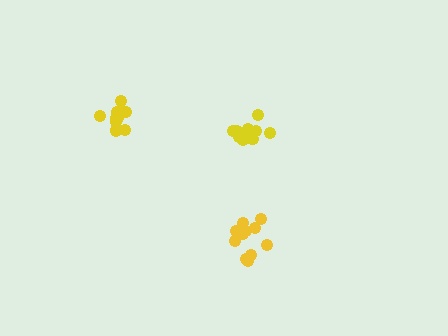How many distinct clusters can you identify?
There are 3 distinct clusters.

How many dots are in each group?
Group 1: 14 dots, Group 2: 12 dots, Group 3: 11 dots (37 total).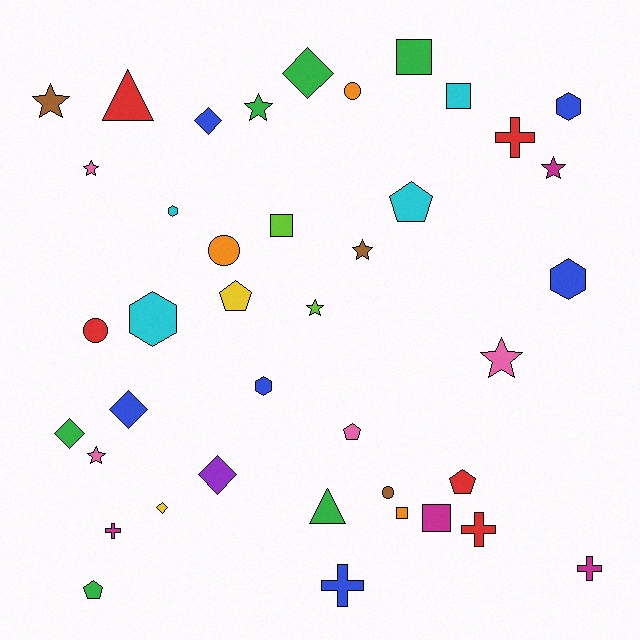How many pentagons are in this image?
There are 5 pentagons.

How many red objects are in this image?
There are 5 red objects.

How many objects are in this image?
There are 40 objects.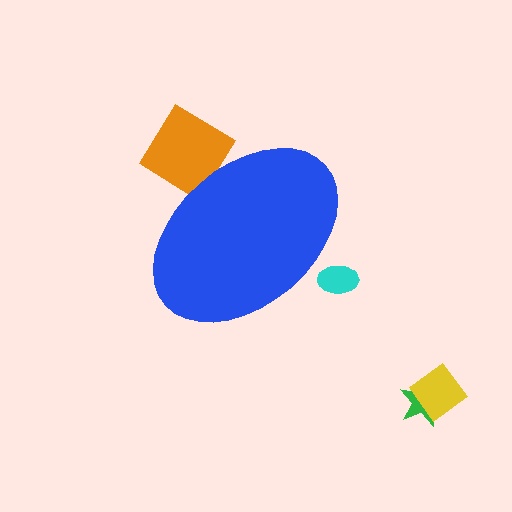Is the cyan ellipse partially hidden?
Yes, the cyan ellipse is partially hidden behind the blue ellipse.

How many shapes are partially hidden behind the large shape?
2 shapes are partially hidden.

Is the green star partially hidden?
No, the green star is fully visible.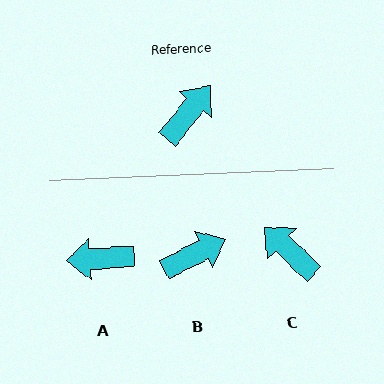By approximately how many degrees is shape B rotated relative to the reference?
Approximately 25 degrees clockwise.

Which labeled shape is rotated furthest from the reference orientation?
A, about 132 degrees away.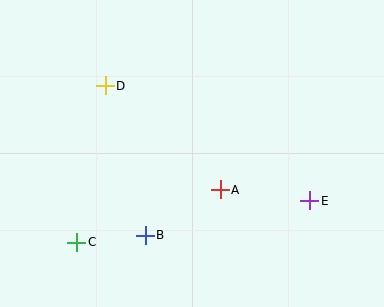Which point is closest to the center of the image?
Point A at (220, 190) is closest to the center.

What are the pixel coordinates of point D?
Point D is at (105, 86).